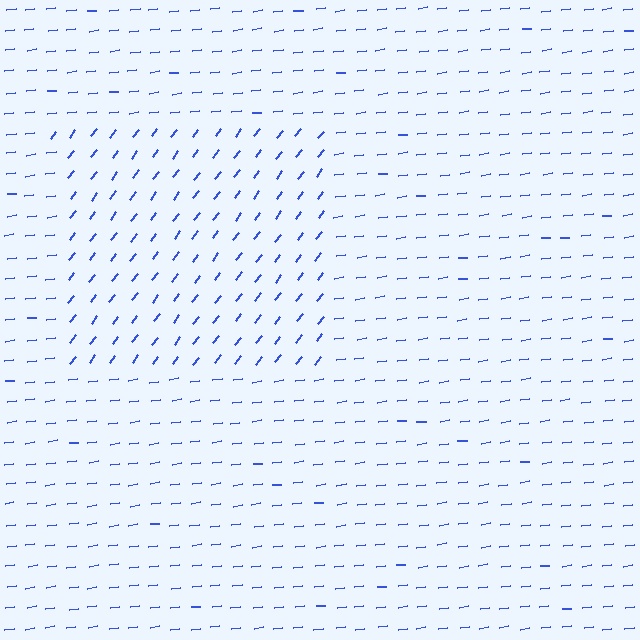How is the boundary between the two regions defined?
The boundary is defined purely by a change in line orientation (approximately 45 degrees difference). All lines are the same color and thickness.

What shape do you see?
I see a rectangle.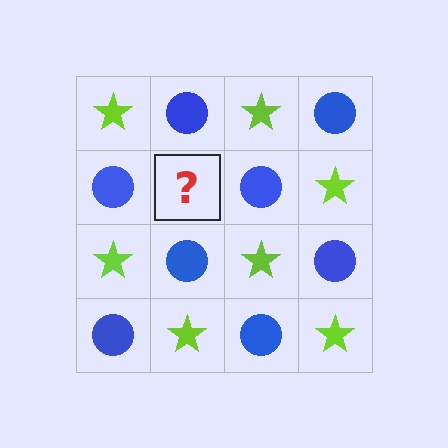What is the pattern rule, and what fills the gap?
The rule is that it alternates lime star and blue circle in a checkerboard pattern. The gap should be filled with a lime star.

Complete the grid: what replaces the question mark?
The question mark should be replaced with a lime star.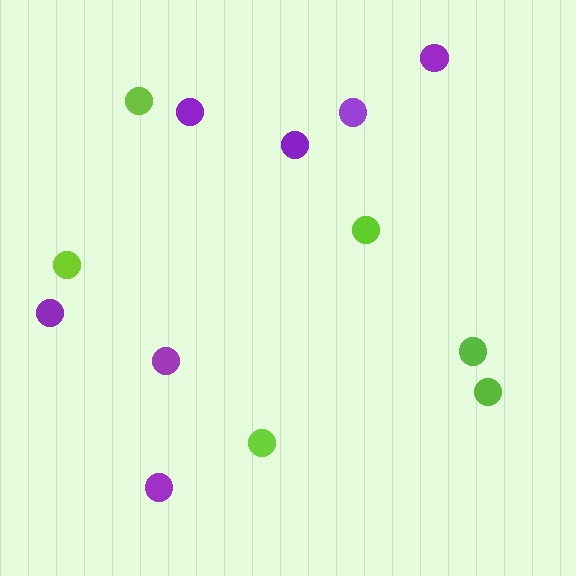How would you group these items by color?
There are 2 groups: one group of purple circles (7) and one group of lime circles (6).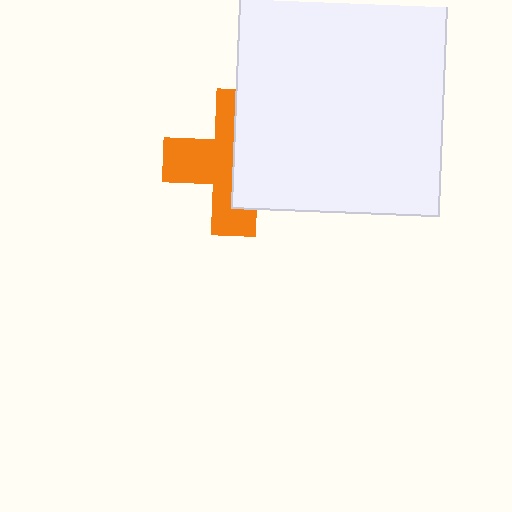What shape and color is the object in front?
The object in front is a white rectangle.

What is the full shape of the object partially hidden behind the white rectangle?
The partially hidden object is an orange cross.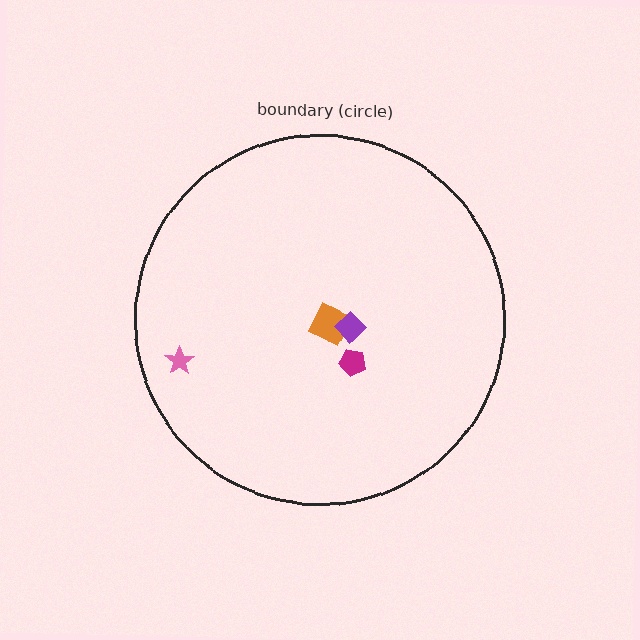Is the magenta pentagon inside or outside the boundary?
Inside.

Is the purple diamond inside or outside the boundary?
Inside.